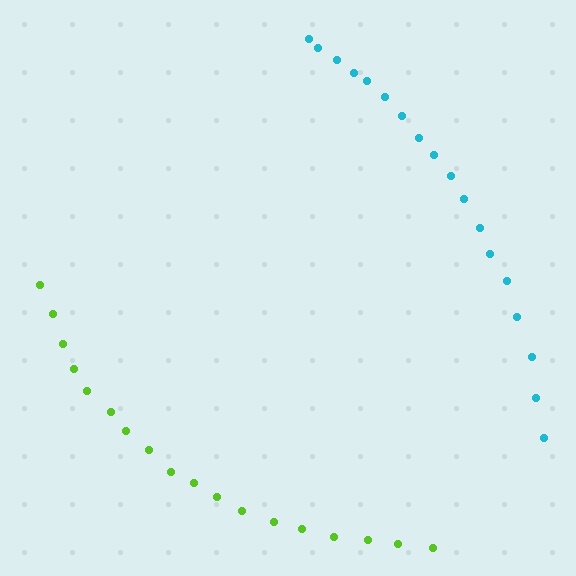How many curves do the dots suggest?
There are 2 distinct paths.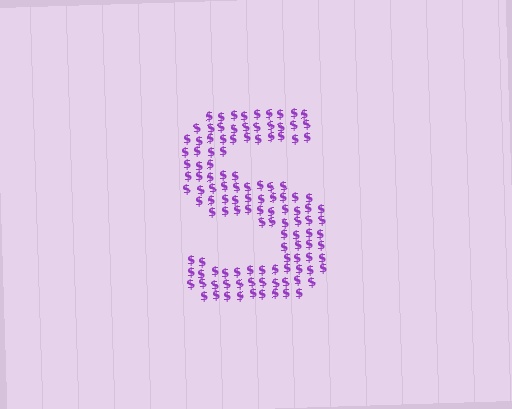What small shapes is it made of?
It is made of small dollar signs.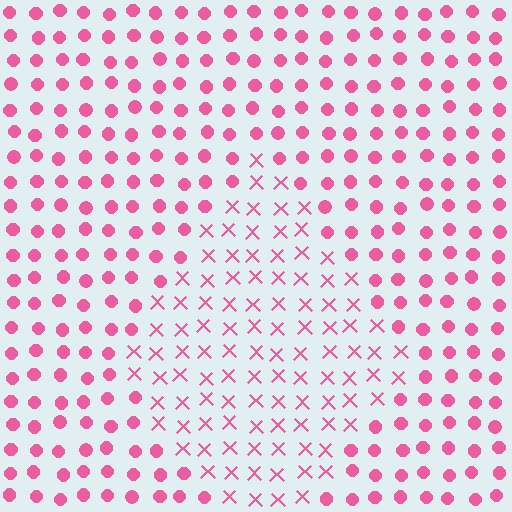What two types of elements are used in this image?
The image uses X marks inside the diamond region and circles outside it.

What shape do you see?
I see a diamond.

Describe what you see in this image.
The image is filled with small pink elements arranged in a uniform grid. A diamond-shaped region contains X marks, while the surrounding area contains circles. The boundary is defined purely by the change in element shape.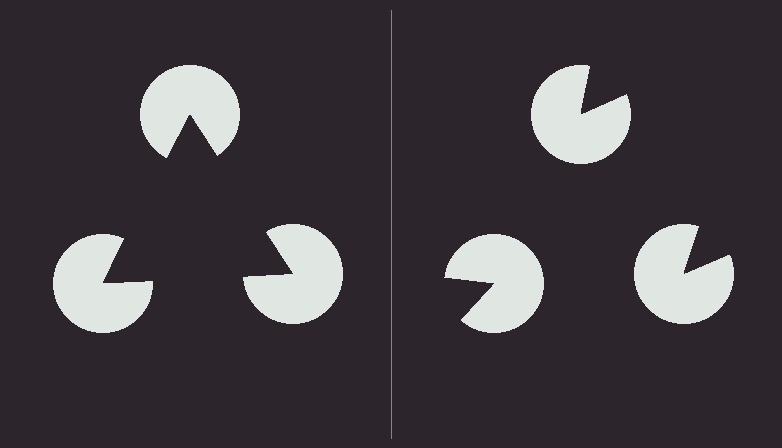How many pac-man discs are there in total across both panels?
6 — 3 on each side.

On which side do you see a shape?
An illusory triangle appears on the left side. On the right side the wedge cuts are rotated, so no coherent shape forms.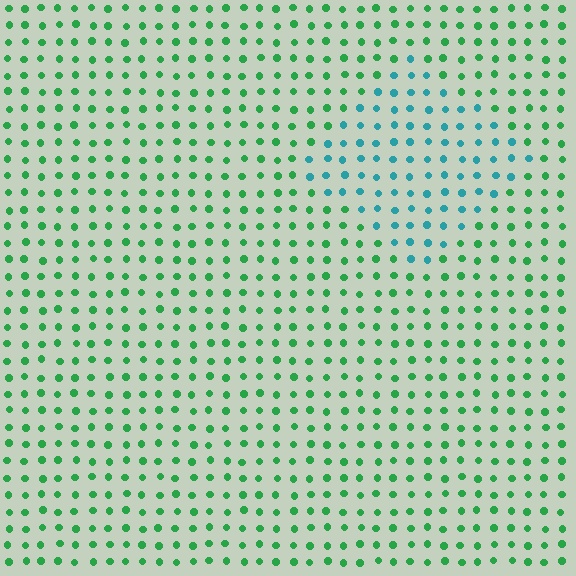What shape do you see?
I see a diamond.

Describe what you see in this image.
The image is filled with small green elements in a uniform arrangement. A diamond-shaped region is visible where the elements are tinted to a slightly different hue, forming a subtle color boundary.